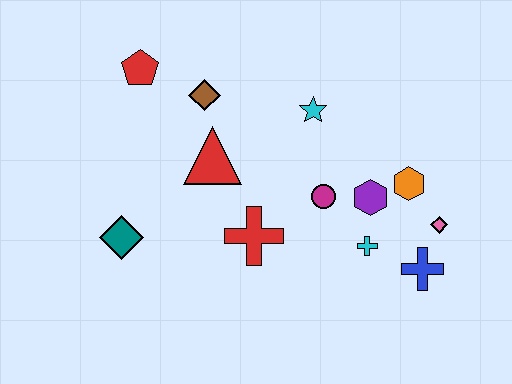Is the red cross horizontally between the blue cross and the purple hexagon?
No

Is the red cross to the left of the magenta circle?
Yes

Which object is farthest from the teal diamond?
The pink diamond is farthest from the teal diamond.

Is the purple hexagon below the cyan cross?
No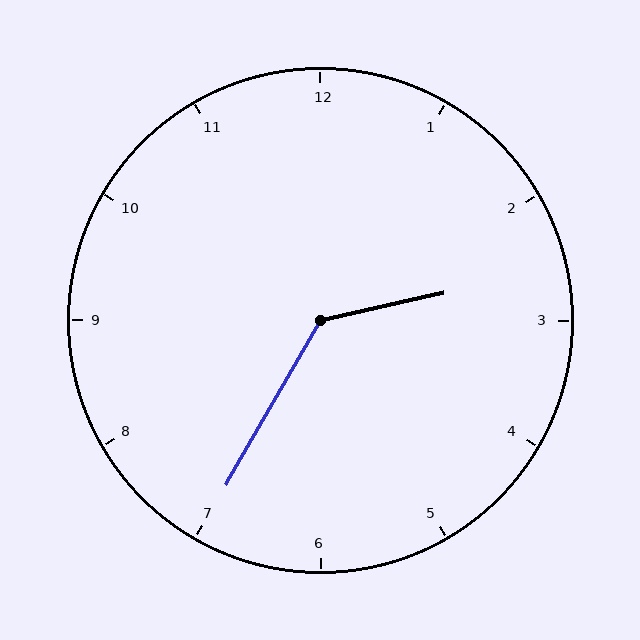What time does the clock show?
2:35.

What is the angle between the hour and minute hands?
Approximately 132 degrees.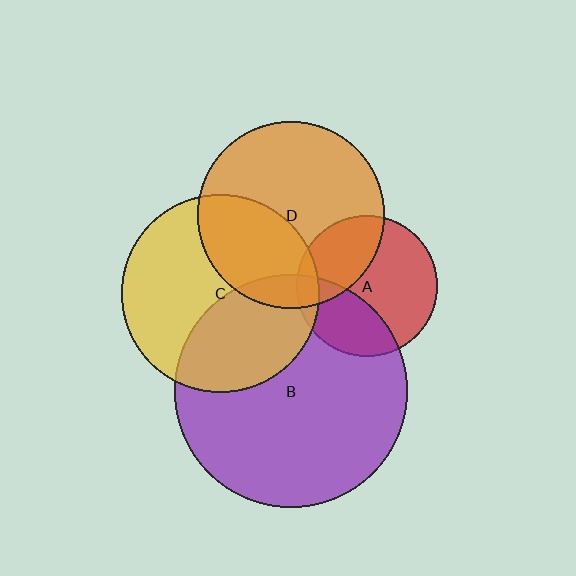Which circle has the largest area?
Circle B (purple).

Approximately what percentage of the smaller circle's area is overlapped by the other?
Approximately 35%.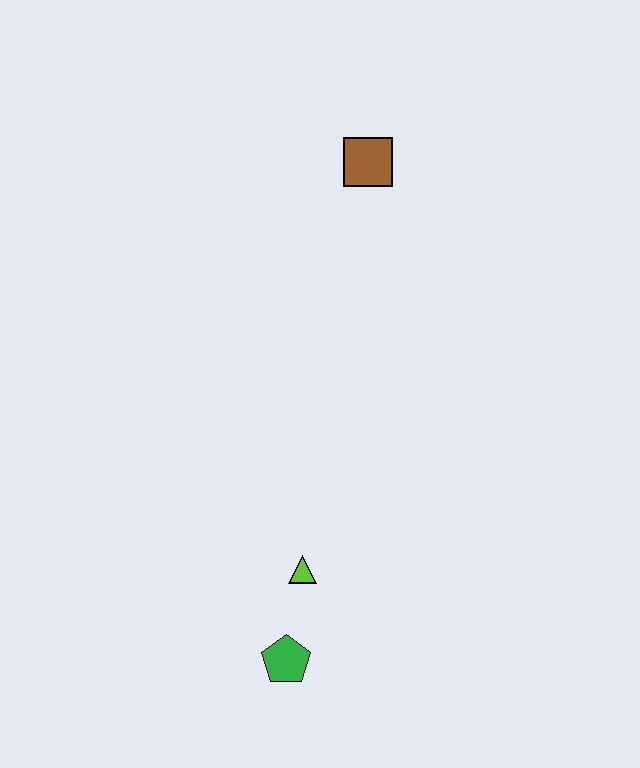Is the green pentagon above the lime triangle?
No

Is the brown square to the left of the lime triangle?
No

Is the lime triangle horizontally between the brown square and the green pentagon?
Yes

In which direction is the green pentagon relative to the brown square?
The green pentagon is below the brown square.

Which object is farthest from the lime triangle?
The brown square is farthest from the lime triangle.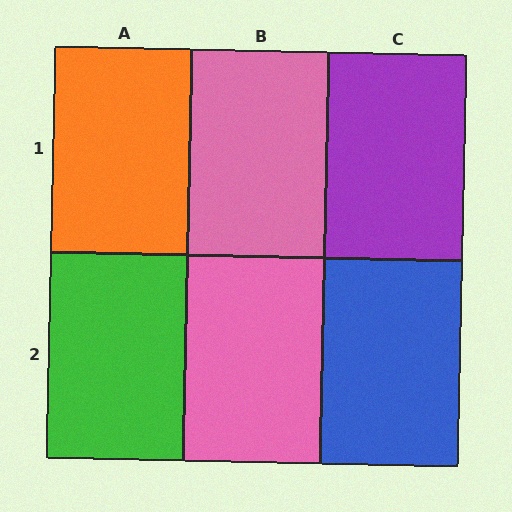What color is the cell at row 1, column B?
Pink.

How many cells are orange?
1 cell is orange.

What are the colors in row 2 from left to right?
Green, pink, blue.